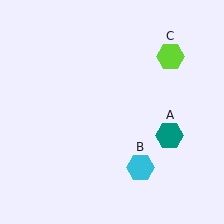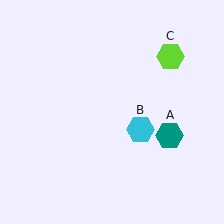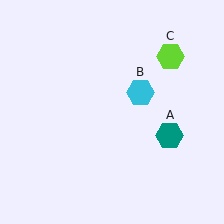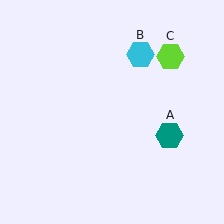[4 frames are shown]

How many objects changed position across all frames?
1 object changed position: cyan hexagon (object B).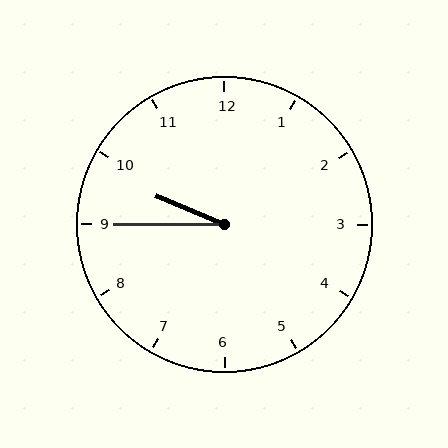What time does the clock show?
9:45.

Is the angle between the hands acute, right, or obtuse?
It is acute.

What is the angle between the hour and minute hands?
Approximately 22 degrees.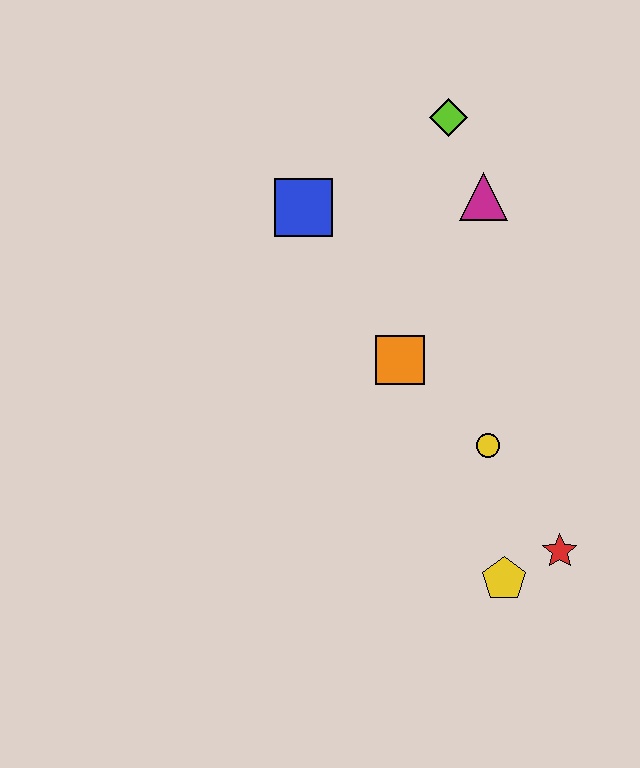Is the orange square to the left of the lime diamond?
Yes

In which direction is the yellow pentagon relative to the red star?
The yellow pentagon is to the left of the red star.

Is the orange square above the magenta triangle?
No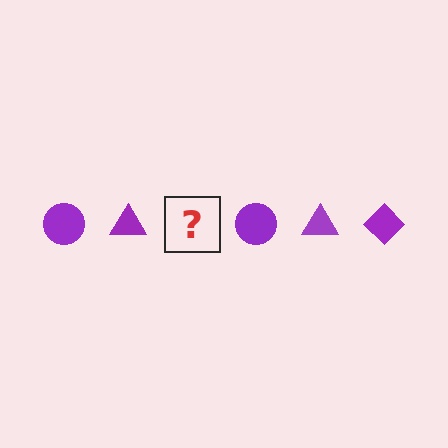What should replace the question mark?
The question mark should be replaced with a purple diamond.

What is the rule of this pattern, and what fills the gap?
The rule is that the pattern cycles through circle, triangle, diamond shapes in purple. The gap should be filled with a purple diamond.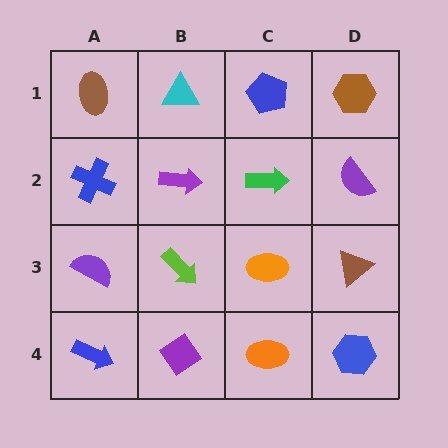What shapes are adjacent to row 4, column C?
An orange ellipse (row 3, column C), a purple diamond (row 4, column B), a blue hexagon (row 4, column D).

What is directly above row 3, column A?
A blue cross.